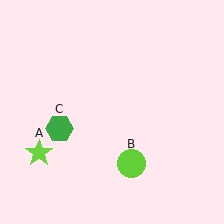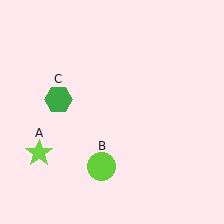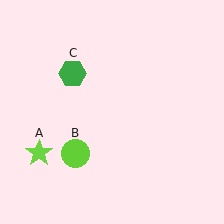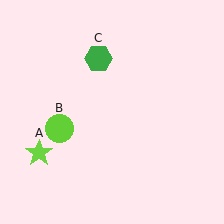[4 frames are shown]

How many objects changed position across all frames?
2 objects changed position: lime circle (object B), green hexagon (object C).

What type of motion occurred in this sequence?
The lime circle (object B), green hexagon (object C) rotated clockwise around the center of the scene.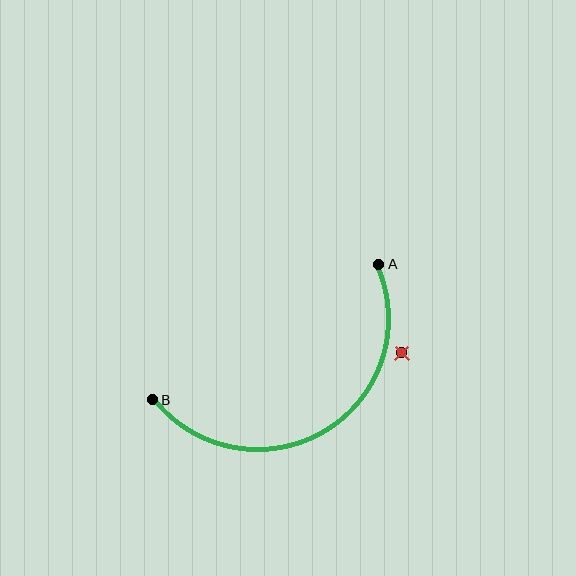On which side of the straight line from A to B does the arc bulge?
The arc bulges below the straight line connecting A and B.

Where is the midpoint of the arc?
The arc midpoint is the point on the curve farthest from the straight line joining A and B. It sits below that line.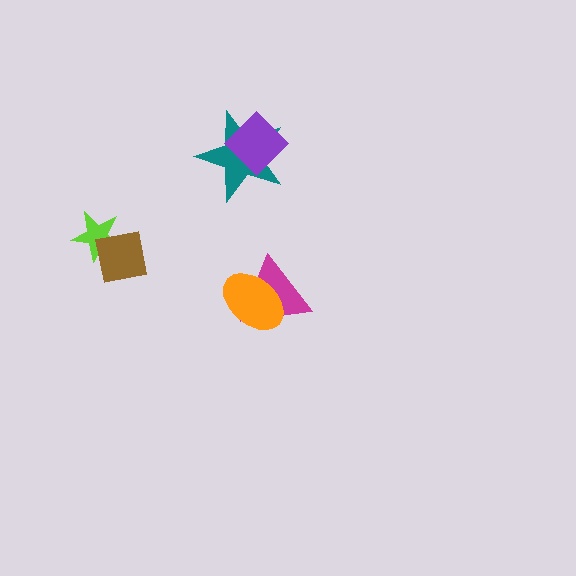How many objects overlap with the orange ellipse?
1 object overlaps with the orange ellipse.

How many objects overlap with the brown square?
1 object overlaps with the brown square.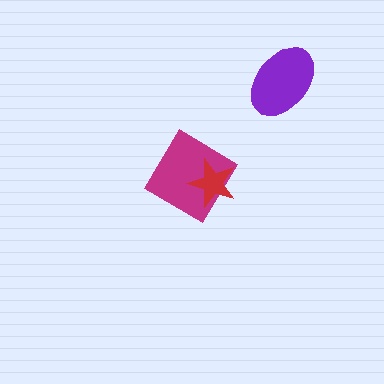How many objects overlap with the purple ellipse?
0 objects overlap with the purple ellipse.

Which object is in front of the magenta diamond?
The red star is in front of the magenta diamond.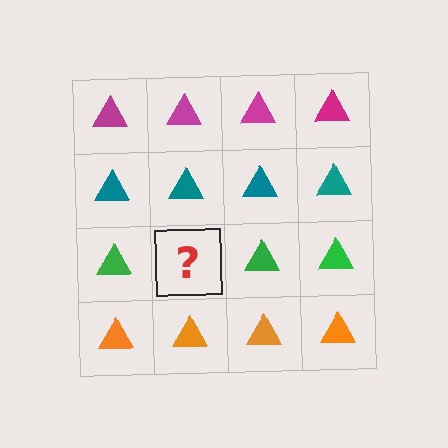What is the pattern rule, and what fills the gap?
The rule is that each row has a consistent color. The gap should be filled with a green triangle.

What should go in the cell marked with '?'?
The missing cell should contain a green triangle.